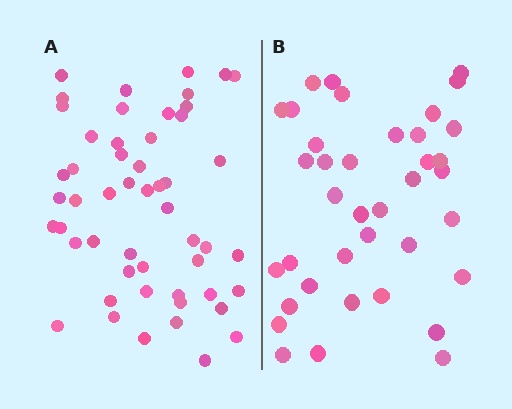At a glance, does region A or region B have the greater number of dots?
Region A (the left region) has more dots.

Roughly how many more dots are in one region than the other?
Region A has approximately 15 more dots than region B.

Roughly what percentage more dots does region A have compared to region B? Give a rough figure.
About 35% more.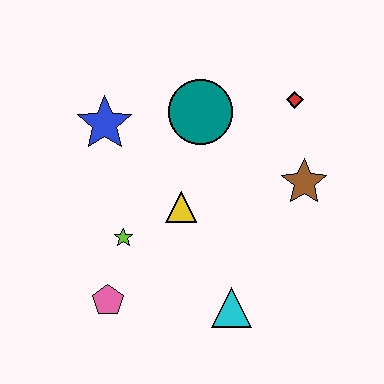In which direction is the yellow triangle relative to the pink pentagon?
The yellow triangle is above the pink pentagon.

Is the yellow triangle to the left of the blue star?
No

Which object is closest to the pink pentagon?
The lime star is closest to the pink pentagon.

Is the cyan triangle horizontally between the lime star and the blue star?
No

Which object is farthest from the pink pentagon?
The red diamond is farthest from the pink pentagon.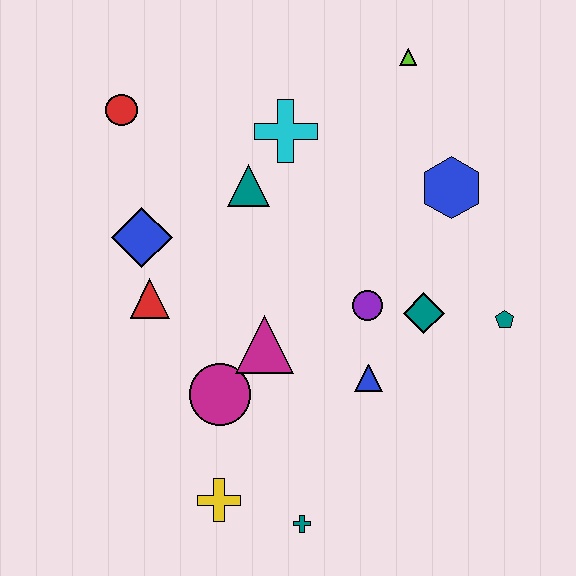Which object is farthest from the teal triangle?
The teal cross is farthest from the teal triangle.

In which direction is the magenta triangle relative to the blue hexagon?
The magenta triangle is to the left of the blue hexagon.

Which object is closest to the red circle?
The blue diamond is closest to the red circle.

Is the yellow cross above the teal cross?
Yes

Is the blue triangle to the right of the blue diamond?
Yes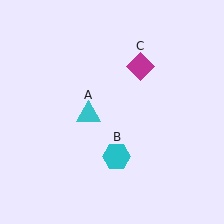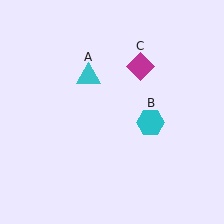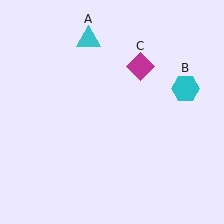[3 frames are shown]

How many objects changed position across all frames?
2 objects changed position: cyan triangle (object A), cyan hexagon (object B).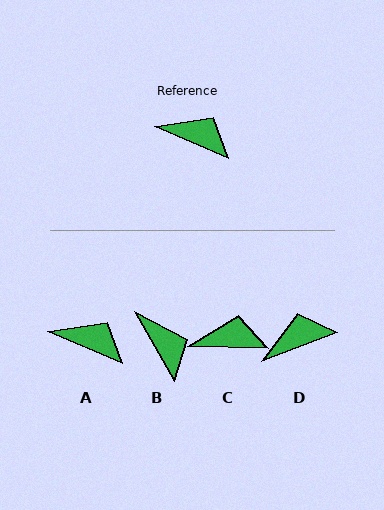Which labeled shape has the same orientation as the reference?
A.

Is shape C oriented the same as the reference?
No, it is off by about 22 degrees.